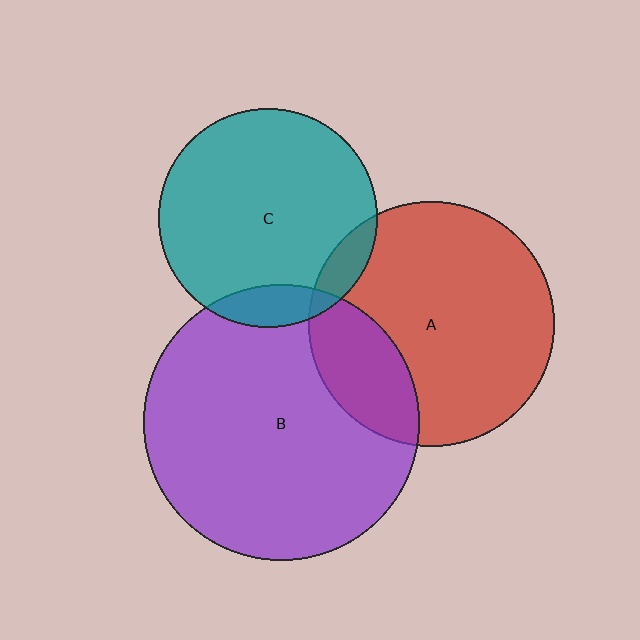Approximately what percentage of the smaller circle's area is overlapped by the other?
Approximately 10%.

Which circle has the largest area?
Circle B (purple).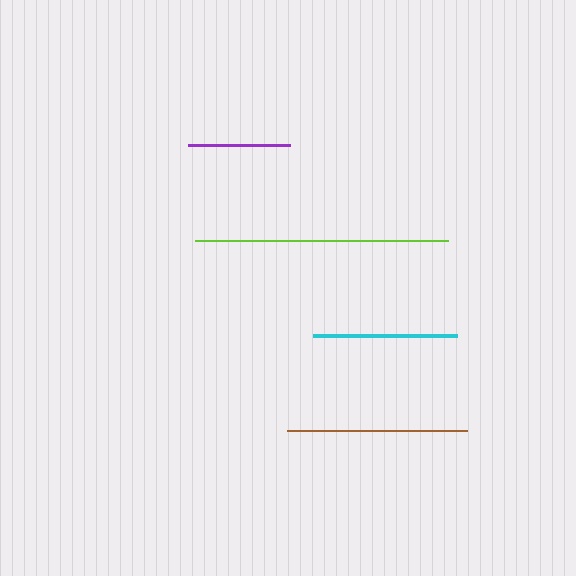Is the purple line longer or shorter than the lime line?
The lime line is longer than the purple line.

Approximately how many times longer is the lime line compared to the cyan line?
The lime line is approximately 1.8 times the length of the cyan line.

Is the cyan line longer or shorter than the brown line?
The brown line is longer than the cyan line.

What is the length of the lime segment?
The lime segment is approximately 253 pixels long.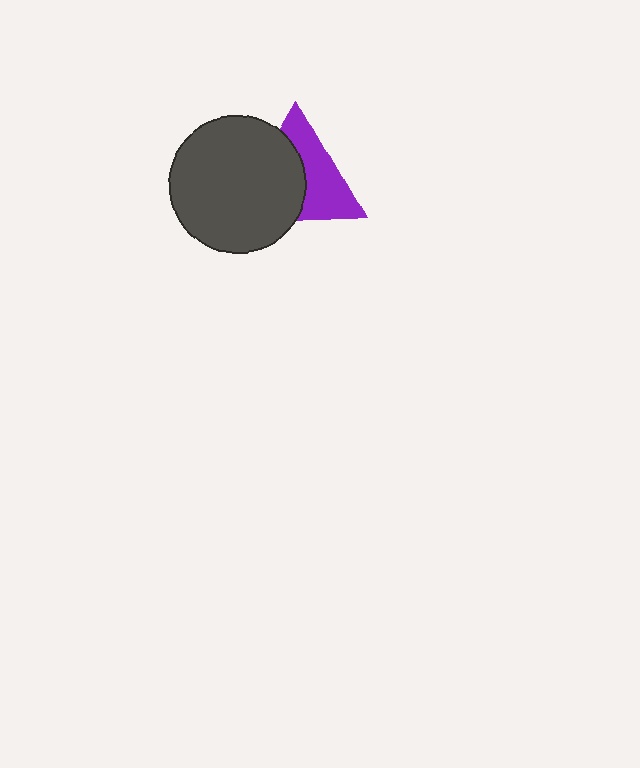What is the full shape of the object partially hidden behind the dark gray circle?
The partially hidden object is a purple triangle.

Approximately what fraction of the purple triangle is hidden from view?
Roughly 50% of the purple triangle is hidden behind the dark gray circle.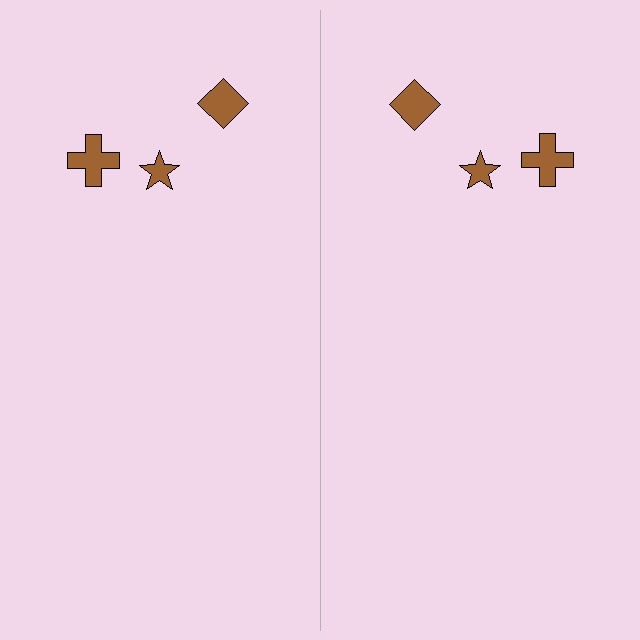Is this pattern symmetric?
Yes, this pattern has bilateral (reflection) symmetry.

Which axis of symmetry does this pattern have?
The pattern has a vertical axis of symmetry running through the center of the image.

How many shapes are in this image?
There are 6 shapes in this image.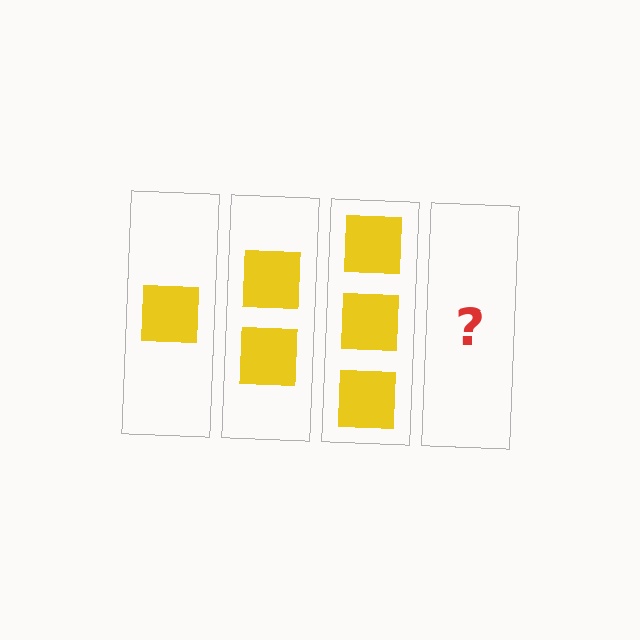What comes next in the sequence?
The next element should be 4 squares.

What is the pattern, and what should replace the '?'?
The pattern is that each step adds one more square. The '?' should be 4 squares.